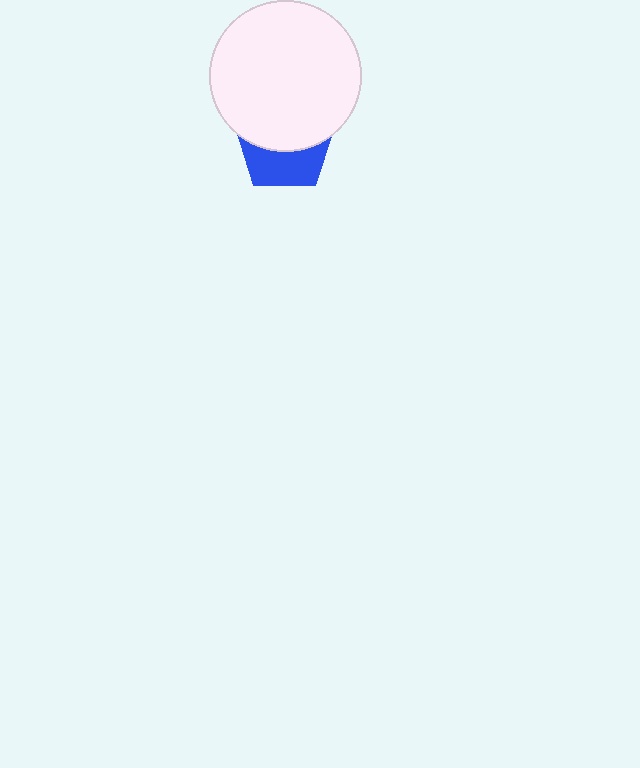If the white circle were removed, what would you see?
You would see the complete blue pentagon.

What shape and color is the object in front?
The object in front is a white circle.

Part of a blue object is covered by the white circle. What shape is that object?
It is a pentagon.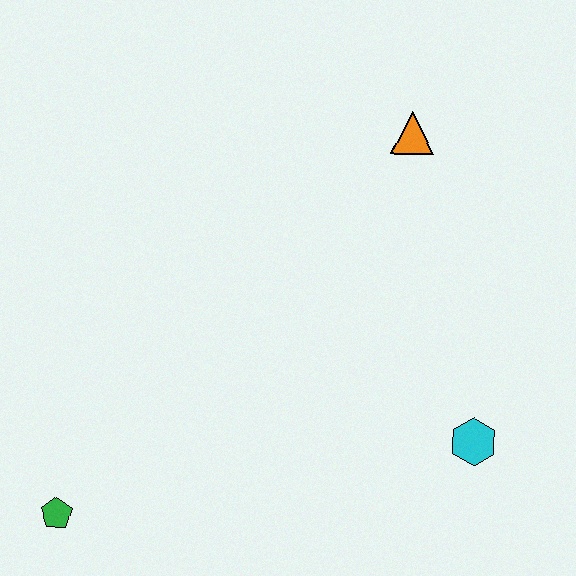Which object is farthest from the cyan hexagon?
The green pentagon is farthest from the cyan hexagon.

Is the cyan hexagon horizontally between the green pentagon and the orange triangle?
No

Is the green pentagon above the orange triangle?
No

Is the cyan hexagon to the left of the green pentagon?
No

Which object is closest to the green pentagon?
The cyan hexagon is closest to the green pentagon.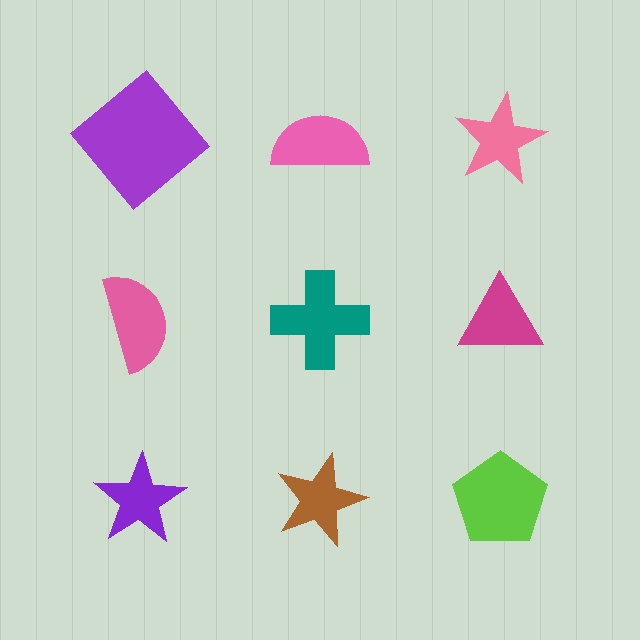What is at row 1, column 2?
A pink semicircle.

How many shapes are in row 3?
3 shapes.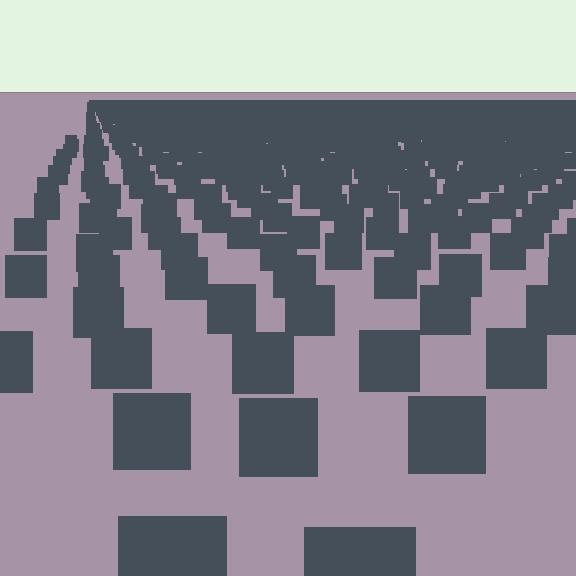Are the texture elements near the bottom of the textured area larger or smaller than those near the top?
Larger. Near the bottom, elements are closer to the viewer and appear at a bigger on-screen size.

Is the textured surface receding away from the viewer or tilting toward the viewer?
The surface is receding away from the viewer. Texture elements get smaller and denser toward the top.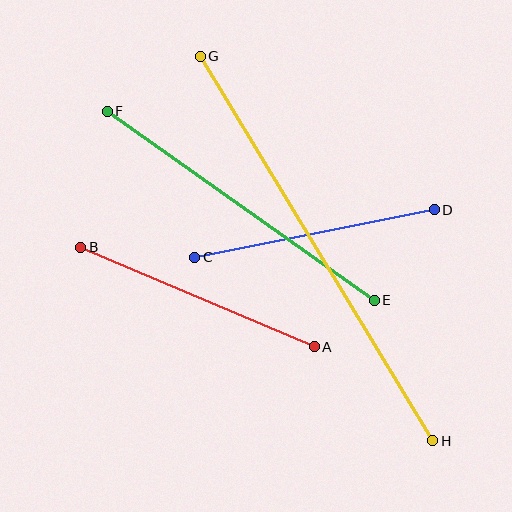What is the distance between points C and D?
The distance is approximately 245 pixels.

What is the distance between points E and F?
The distance is approximately 327 pixels.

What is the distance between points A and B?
The distance is approximately 254 pixels.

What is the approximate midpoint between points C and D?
The midpoint is at approximately (314, 233) pixels.